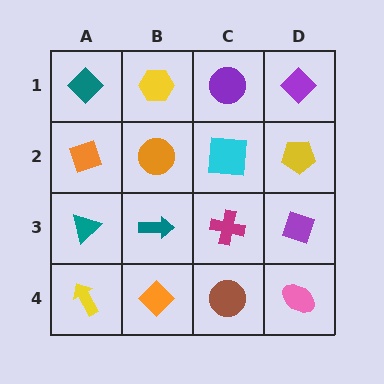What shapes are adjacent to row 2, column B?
A yellow hexagon (row 1, column B), a teal arrow (row 3, column B), an orange diamond (row 2, column A), a cyan square (row 2, column C).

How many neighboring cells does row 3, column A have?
3.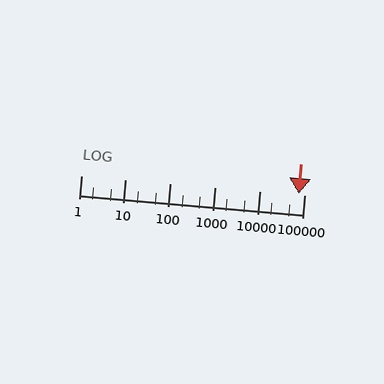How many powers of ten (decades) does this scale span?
The scale spans 5 decades, from 1 to 100000.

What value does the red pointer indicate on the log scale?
The pointer indicates approximately 74000.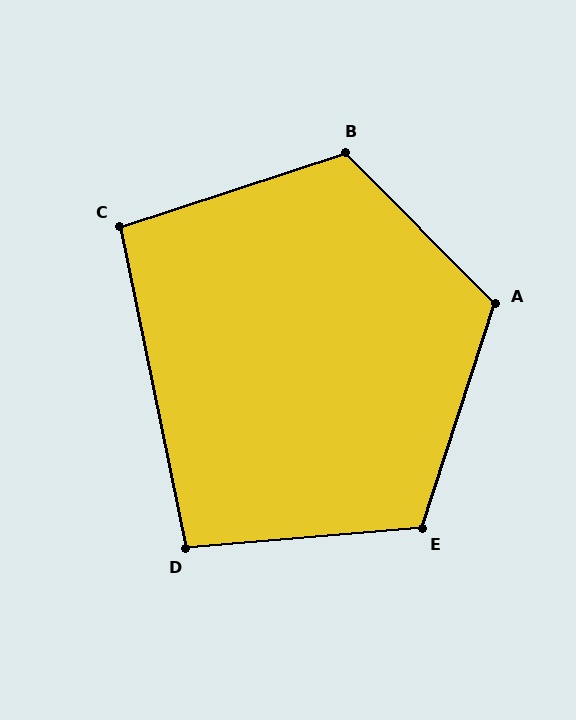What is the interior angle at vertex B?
Approximately 117 degrees (obtuse).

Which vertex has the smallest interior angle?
D, at approximately 97 degrees.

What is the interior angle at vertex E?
Approximately 113 degrees (obtuse).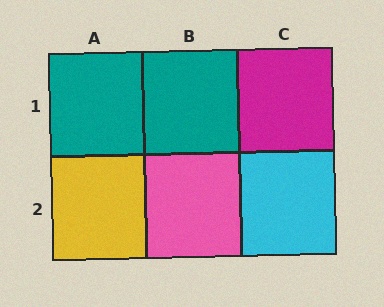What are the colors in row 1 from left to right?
Teal, teal, magenta.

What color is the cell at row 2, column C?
Cyan.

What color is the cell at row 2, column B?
Pink.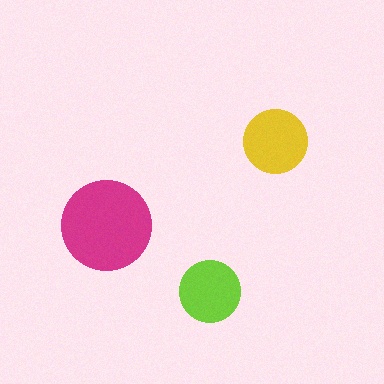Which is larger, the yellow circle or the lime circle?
The yellow one.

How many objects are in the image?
There are 3 objects in the image.